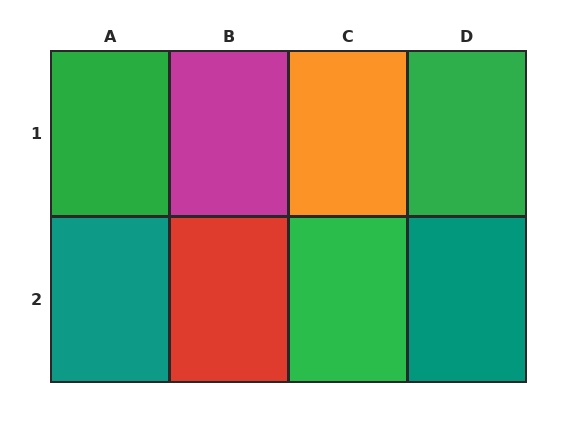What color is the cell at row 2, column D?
Teal.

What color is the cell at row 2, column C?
Green.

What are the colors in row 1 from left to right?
Green, magenta, orange, green.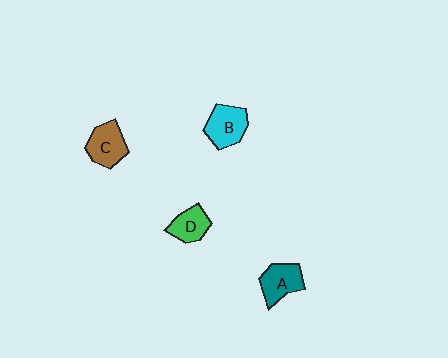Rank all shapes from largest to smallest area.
From largest to smallest: B (cyan), C (brown), A (teal), D (green).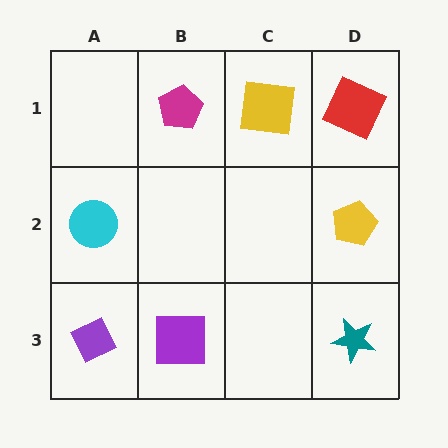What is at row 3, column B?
A purple square.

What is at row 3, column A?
A purple diamond.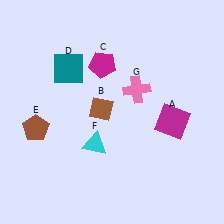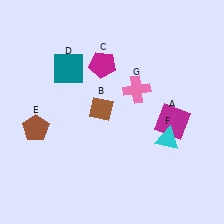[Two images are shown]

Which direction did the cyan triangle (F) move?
The cyan triangle (F) moved right.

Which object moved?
The cyan triangle (F) moved right.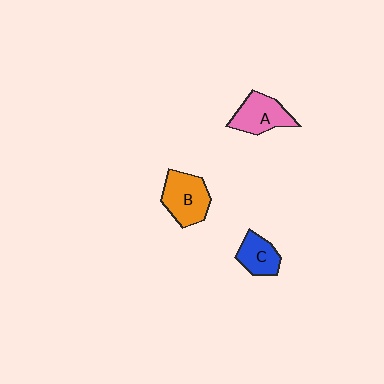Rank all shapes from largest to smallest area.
From largest to smallest: B (orange), A (pink), C (blue).